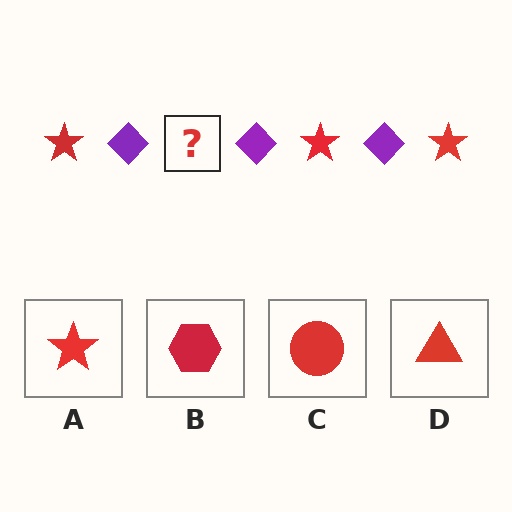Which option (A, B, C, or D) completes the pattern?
A.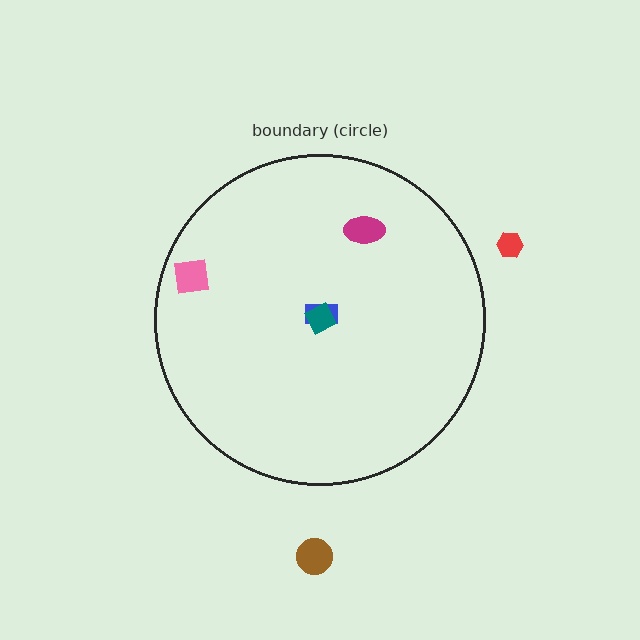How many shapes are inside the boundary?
4 inside, 2 outside.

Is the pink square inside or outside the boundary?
Inside.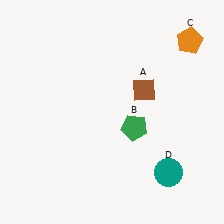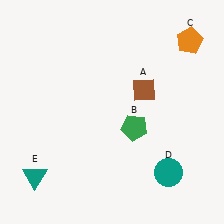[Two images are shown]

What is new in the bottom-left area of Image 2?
A teal triangle (E) was added in the bottom-left area of Image 2.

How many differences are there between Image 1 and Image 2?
There is 1 difference between the two images.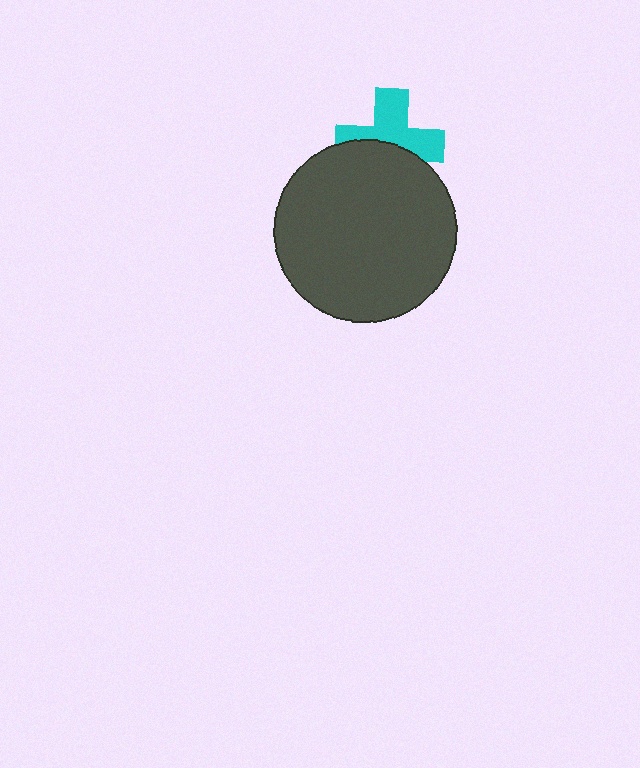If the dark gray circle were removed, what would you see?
You would see the complete cyan cross.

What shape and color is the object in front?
The object in front is a dark gray circle.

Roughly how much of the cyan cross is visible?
About half of it is visible (roughly 57%).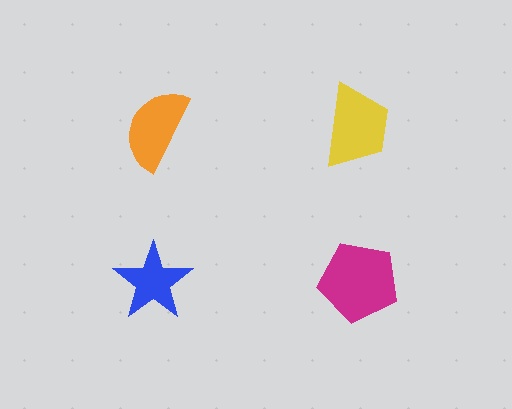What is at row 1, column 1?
An orange semicircle.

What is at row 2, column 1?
A blue star.